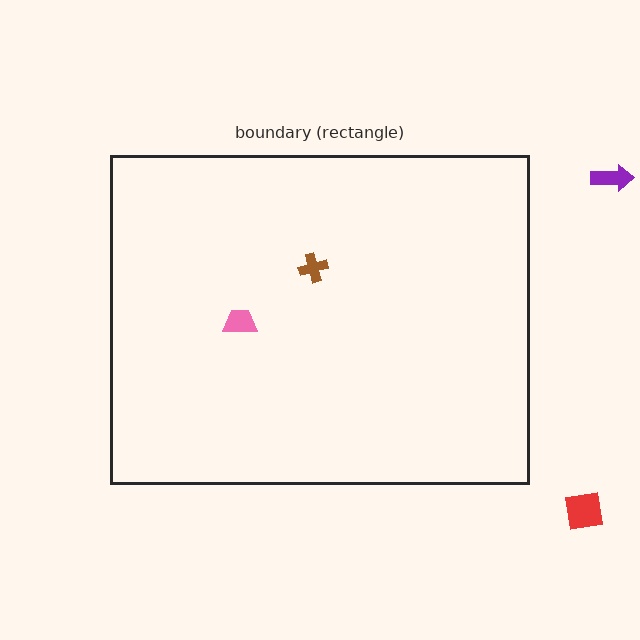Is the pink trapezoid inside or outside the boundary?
Inside.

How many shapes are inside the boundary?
2 inside, 2 outside.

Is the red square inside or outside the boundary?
Outside.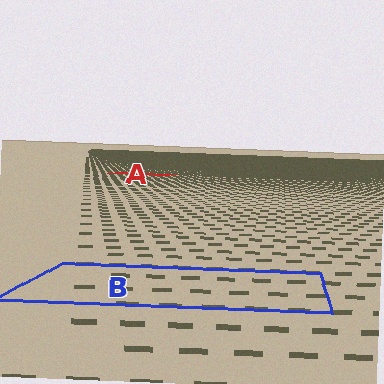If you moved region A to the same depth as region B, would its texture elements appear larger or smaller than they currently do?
They would appear larger. At a closer depth, the same texture elements are projected at a bigger on-screen size.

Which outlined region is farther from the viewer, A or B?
Region A is farther from the viewer — the texture elements inside it appear smaller and more densely packed.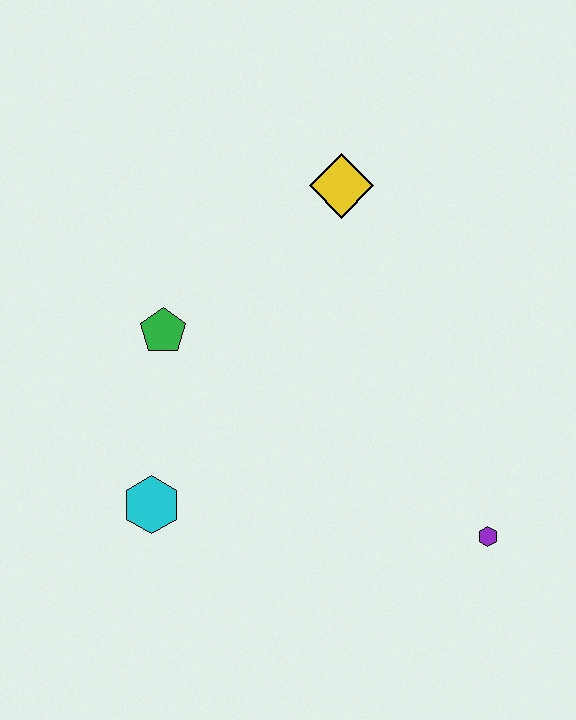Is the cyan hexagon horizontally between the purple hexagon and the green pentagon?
No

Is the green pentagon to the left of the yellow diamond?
Yes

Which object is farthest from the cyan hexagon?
The yellow diamond is farthest from the cyan hexagon.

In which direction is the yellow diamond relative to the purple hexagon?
The yellow diamond is above the purple hexagon.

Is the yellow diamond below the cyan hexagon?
No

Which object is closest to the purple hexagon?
The cyan hexagon is closest to the purple hexagon.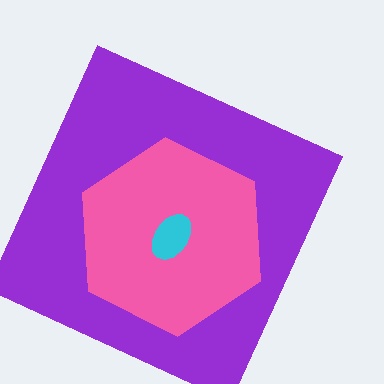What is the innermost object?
The cyan ellipse.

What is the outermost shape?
The purple square.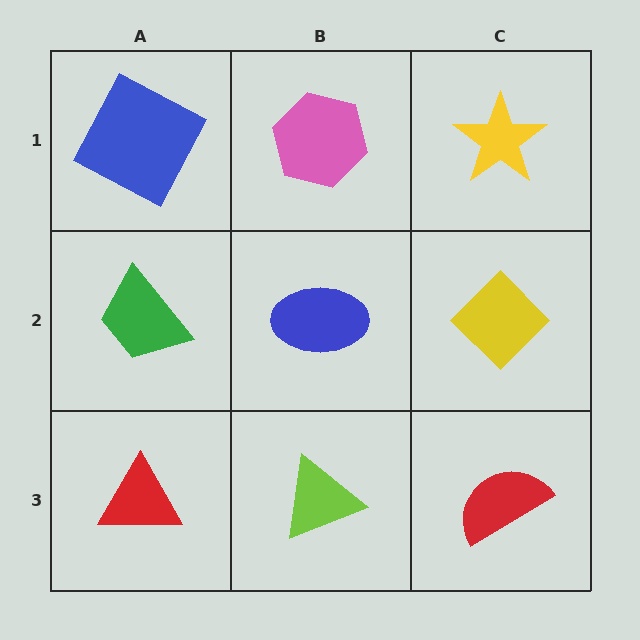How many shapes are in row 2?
3 shapes.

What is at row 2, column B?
A blue ellipse.